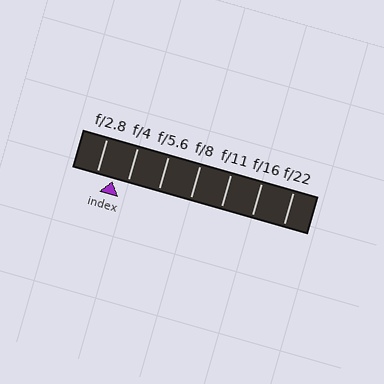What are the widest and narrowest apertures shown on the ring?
The widest aperture shown is f/2.8 and the narrowest is f/22.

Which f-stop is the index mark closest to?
The index mark is closest to f/4.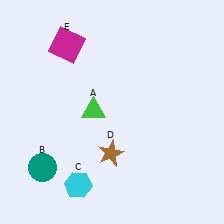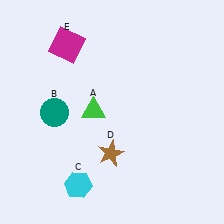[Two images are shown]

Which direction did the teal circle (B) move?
The teal circle (B) moved up.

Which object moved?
The teal circle (B) moved up.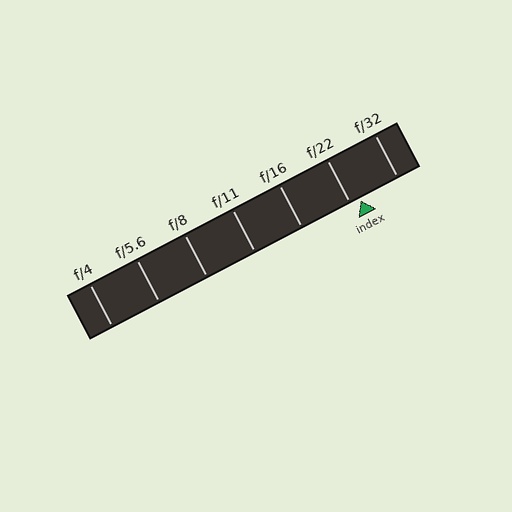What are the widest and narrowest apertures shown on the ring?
The widest aperture shown is f/4 and the narrowest is f/32.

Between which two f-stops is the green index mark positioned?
The index mark is between f/22 and f/32.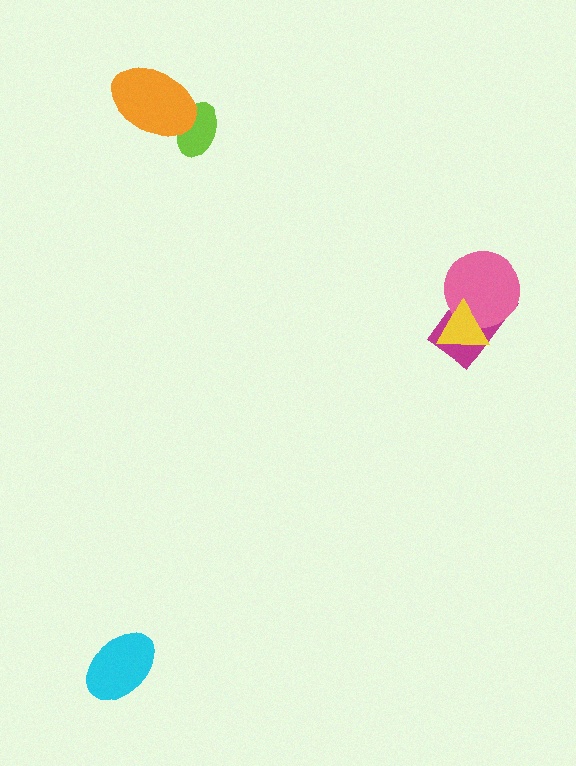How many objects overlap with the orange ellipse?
1 object overlaps with the orange ellipse.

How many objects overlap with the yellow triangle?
2 objects overlap with the yellow triangle.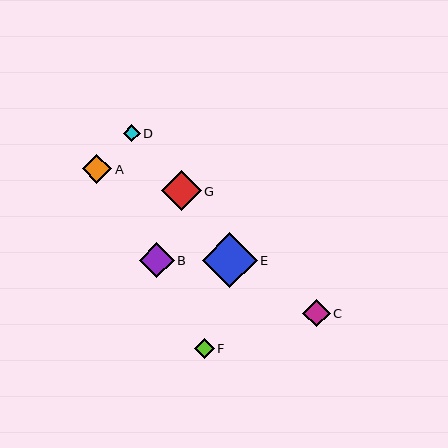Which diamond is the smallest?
Diamond D is the smallest with a size of approximately 17 pixels.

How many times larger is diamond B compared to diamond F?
Diamond B is approximately 1.8 times the size of diamond F.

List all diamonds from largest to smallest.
From largest to smallest: E, G, B, A, C, F, D.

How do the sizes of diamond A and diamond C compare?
Diamond A and diamond C are approximately the same size.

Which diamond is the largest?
Diamond E is the largest with a size of approximately 55 pixels.